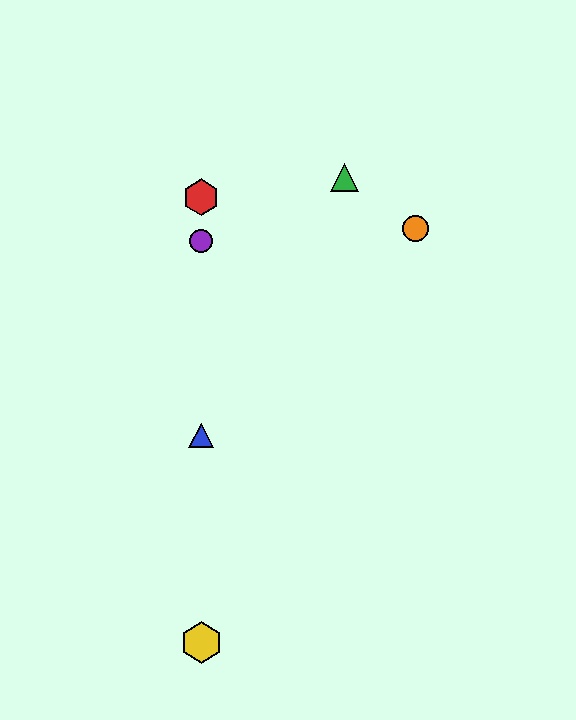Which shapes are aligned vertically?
The red hexagon, the blue triangle, the yellow hexagon, the purple circle are aligned vertically.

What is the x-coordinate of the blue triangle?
The blue triangle is at x≈201.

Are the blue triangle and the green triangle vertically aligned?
No, the blue triangle is at x≈201 and the green triangle is at x≈344.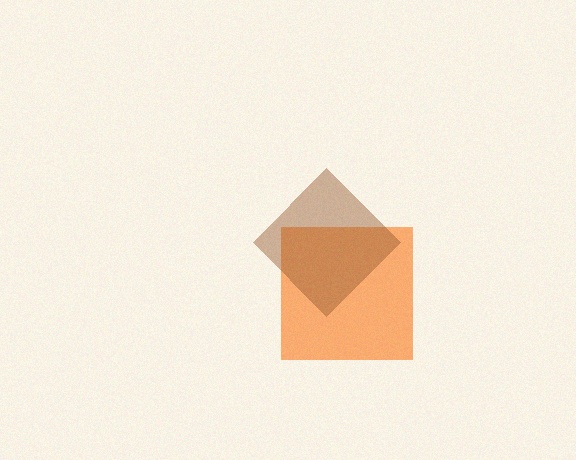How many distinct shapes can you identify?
There are 2 distinct shapes: an orange square, a brown diamond.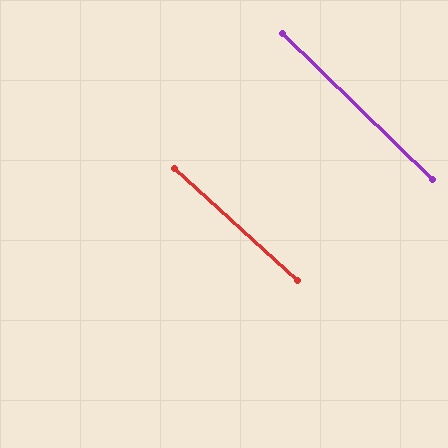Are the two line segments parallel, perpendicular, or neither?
Parallel — their directions differ by only 2.0°.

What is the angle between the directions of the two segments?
Approximately 2 degrees.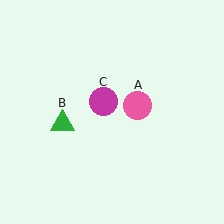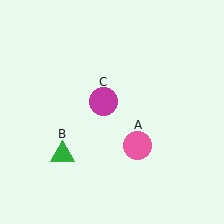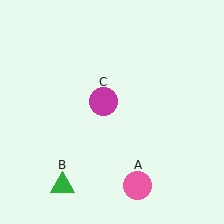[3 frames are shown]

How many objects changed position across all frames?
2 objects changed position: pink circle (object A), green triangle (object B).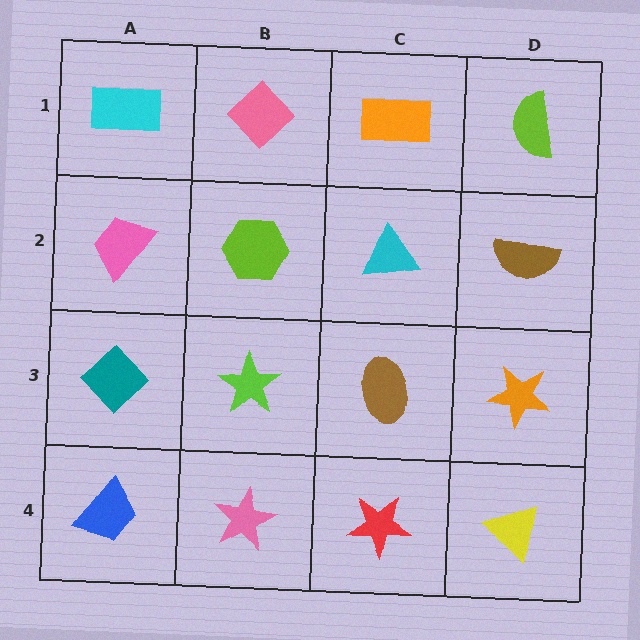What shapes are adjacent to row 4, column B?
A lime star (row 3, column B), a blue trapezoid (row 4, column A), a red star (row 4, column C).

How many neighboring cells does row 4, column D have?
2.